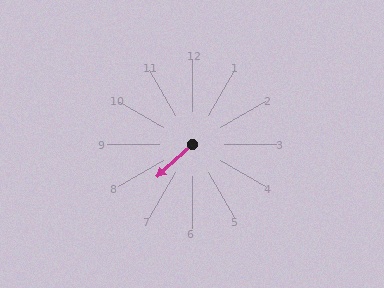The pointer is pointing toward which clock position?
Roughly 8 o'clock.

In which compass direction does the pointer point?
Southwest.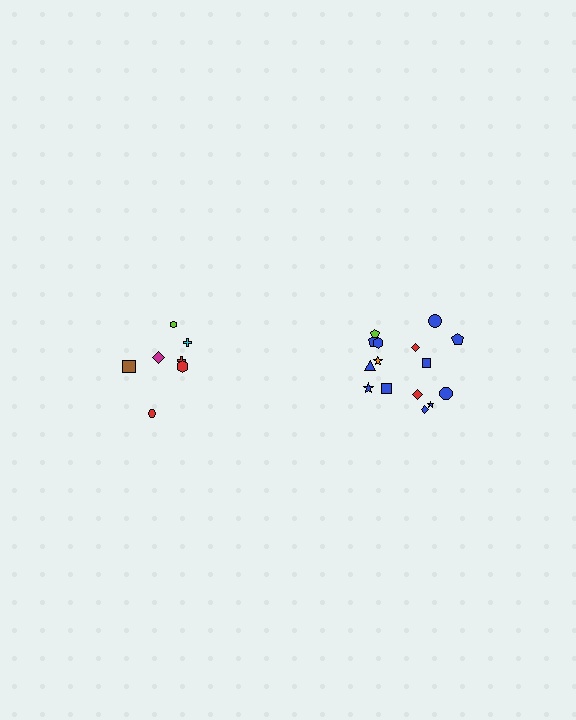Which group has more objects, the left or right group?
The right group.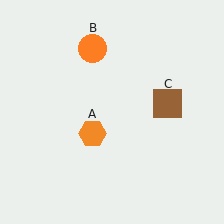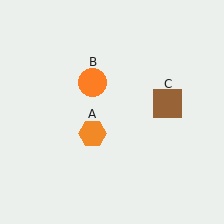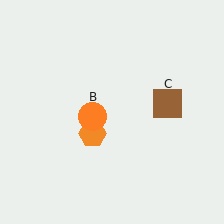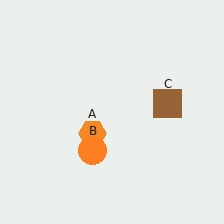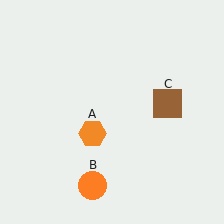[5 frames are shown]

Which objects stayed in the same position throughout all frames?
Orange hexagon (object A) and brown square (object C) remained stationary.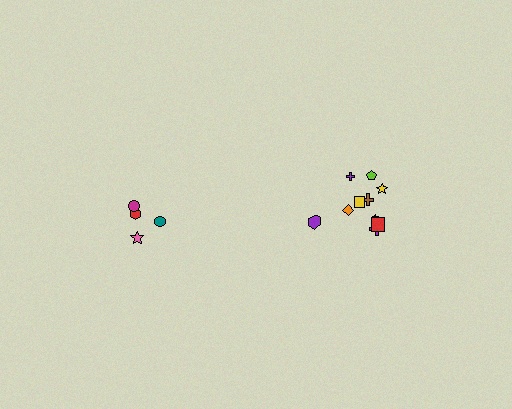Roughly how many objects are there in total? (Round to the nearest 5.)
Roughly 15 objects in total.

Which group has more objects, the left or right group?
The right group.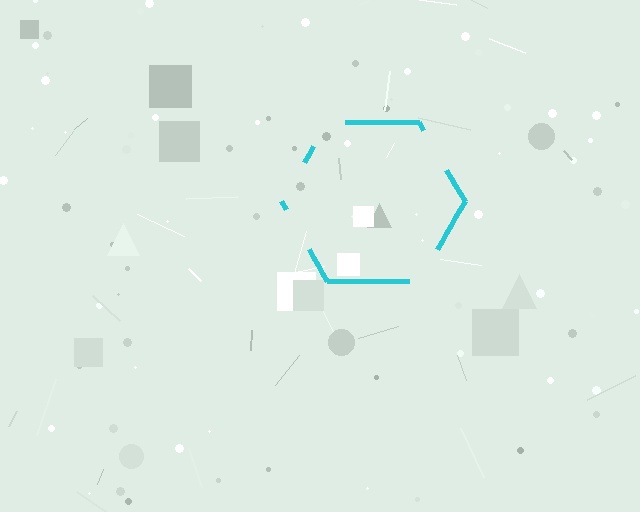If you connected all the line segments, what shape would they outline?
They would outline a hexagon.